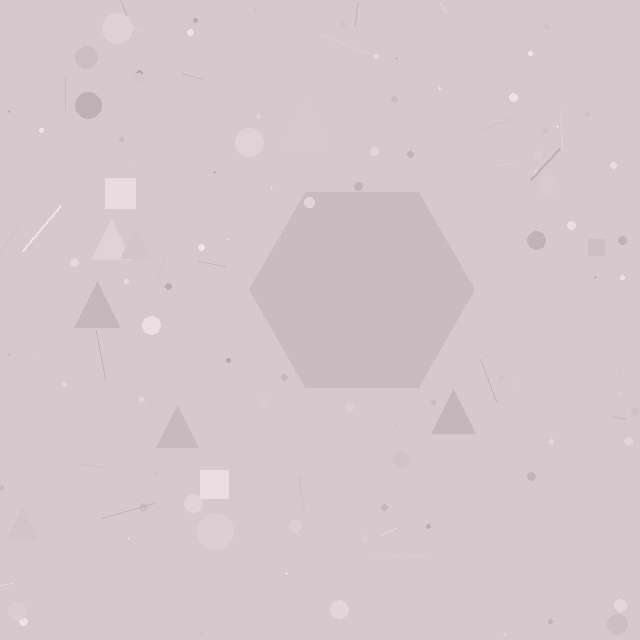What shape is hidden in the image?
A hexagon is hidden in the image.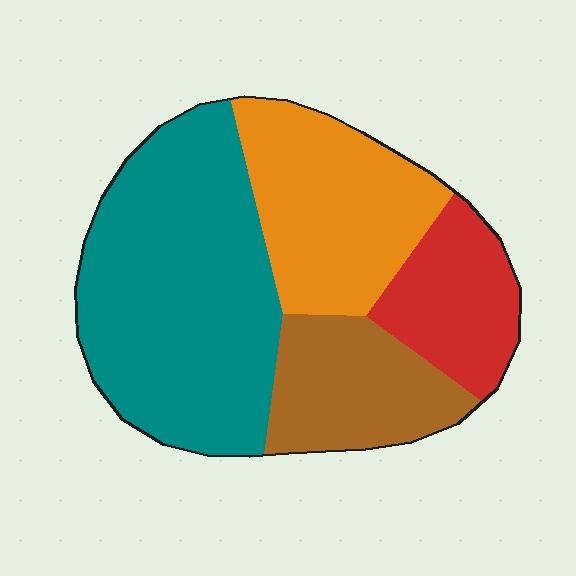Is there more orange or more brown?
Orange.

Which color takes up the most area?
Teal, at roughly 45%.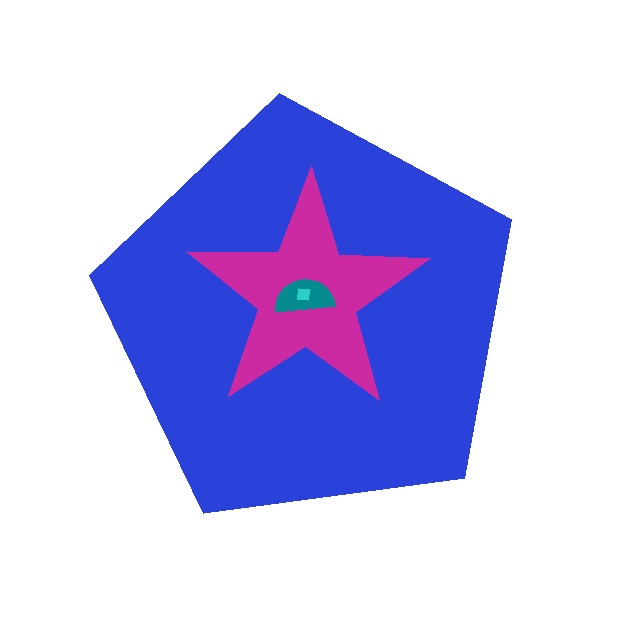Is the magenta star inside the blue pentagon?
Yes.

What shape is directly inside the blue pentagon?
The magenta star.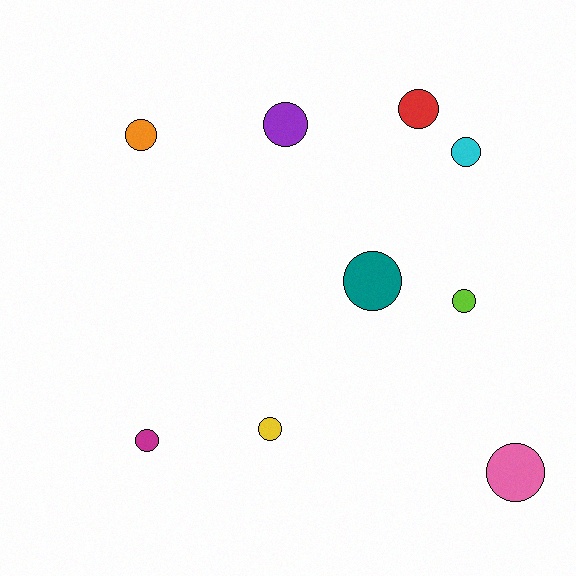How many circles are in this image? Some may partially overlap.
There are 9 circles.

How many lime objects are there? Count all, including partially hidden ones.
There is 1 lime object.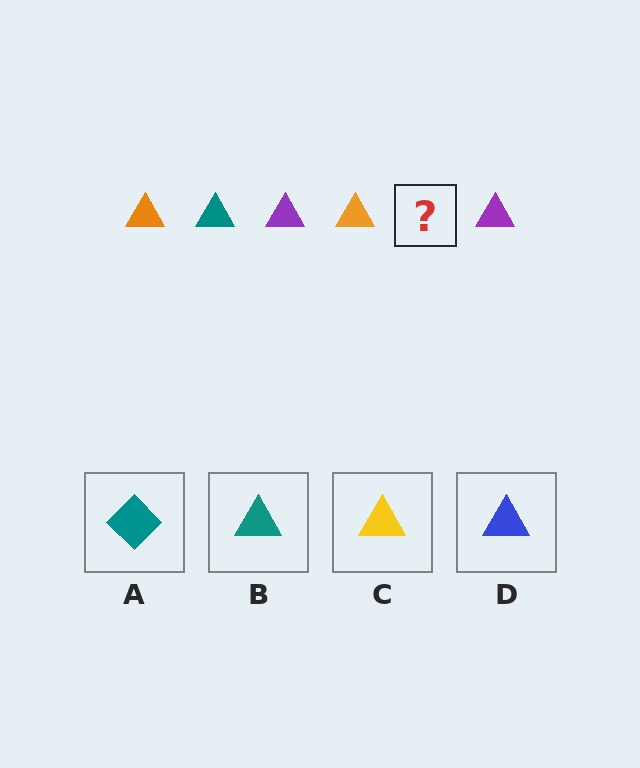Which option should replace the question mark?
Option B.